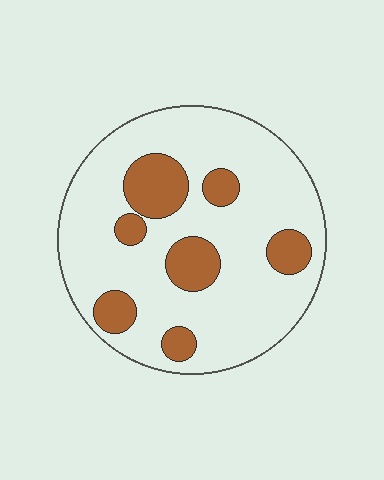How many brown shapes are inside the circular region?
7.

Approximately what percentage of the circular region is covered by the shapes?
Approximately 20%.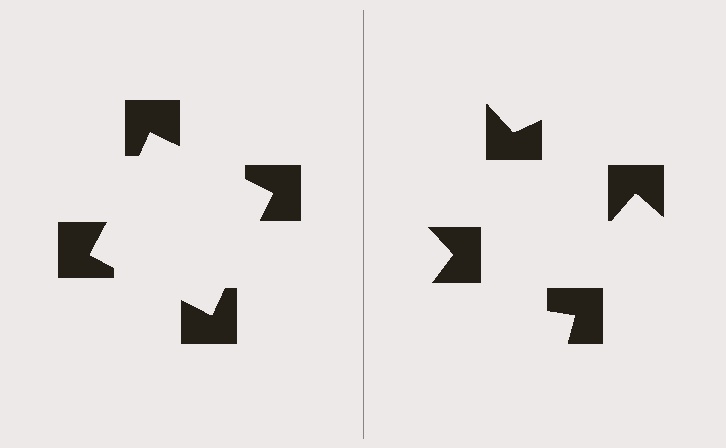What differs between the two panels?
The notched squares are positioned identically on both sides; only the wedge orientations differ. On the left they align to a square; on the right they are misaligned.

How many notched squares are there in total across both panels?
8 — 4 on each side.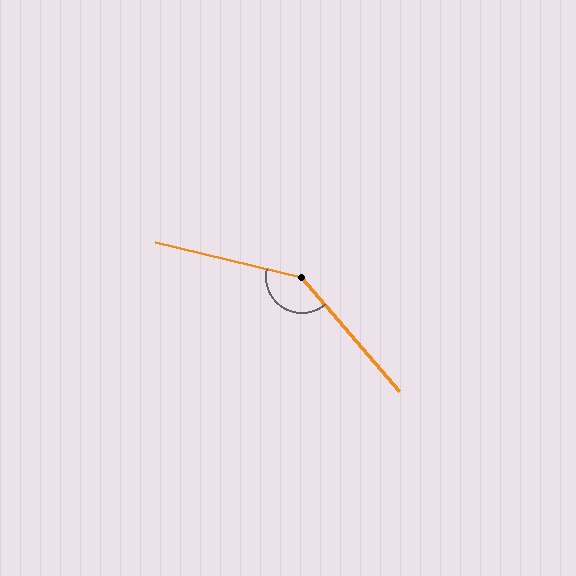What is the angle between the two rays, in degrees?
Approximately 144 degrees.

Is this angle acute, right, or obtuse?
It is obtuse.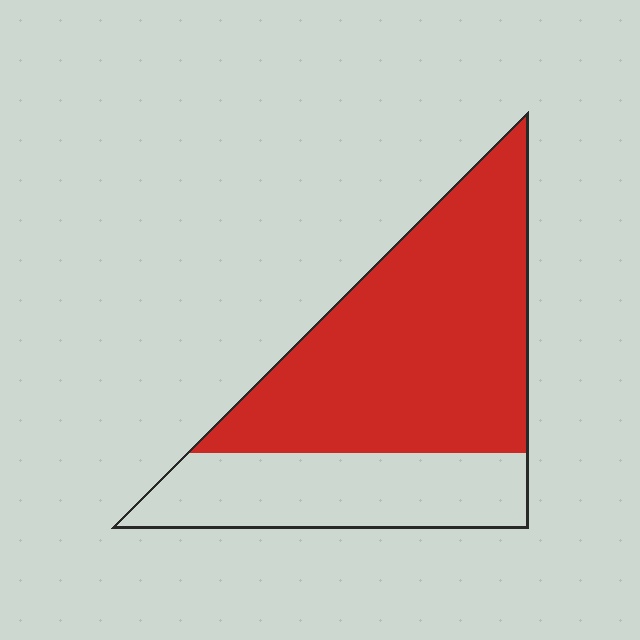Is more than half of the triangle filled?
Yes.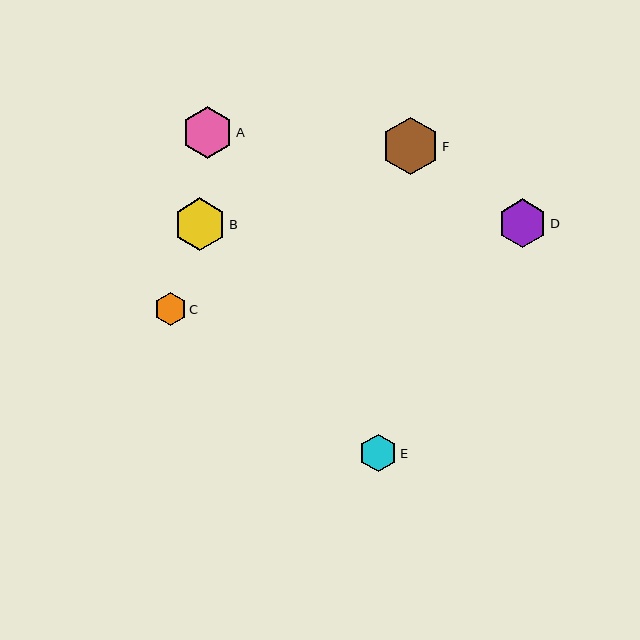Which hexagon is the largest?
Hexagon F is the largest with a size of approximately 57 pixels.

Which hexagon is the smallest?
Hexagon C is the smallest with a size of approximately 32 pixels.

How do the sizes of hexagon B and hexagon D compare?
Hexagon B and hexagon D are approximately the same size.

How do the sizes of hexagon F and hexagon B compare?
Hexagon F and hexagon B are approximately the same size.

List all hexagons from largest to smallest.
From largest to smallest: F, B, A, D, E, C.